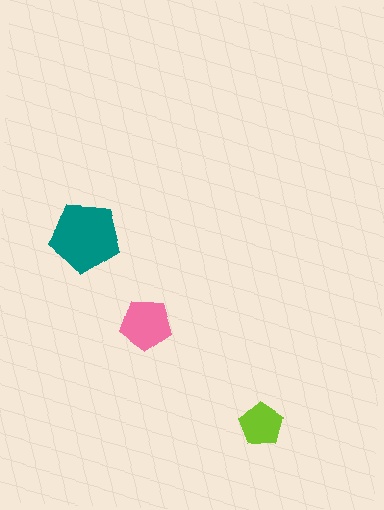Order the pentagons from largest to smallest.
the teal one, the pink one, the lime one.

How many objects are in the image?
There are 3 objects in the image.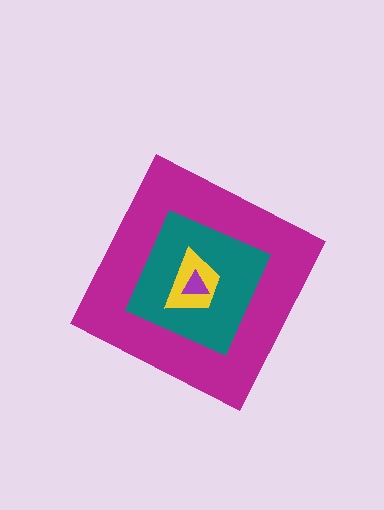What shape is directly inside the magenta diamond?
The teal square.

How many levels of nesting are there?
4.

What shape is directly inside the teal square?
The yellow trapezoid.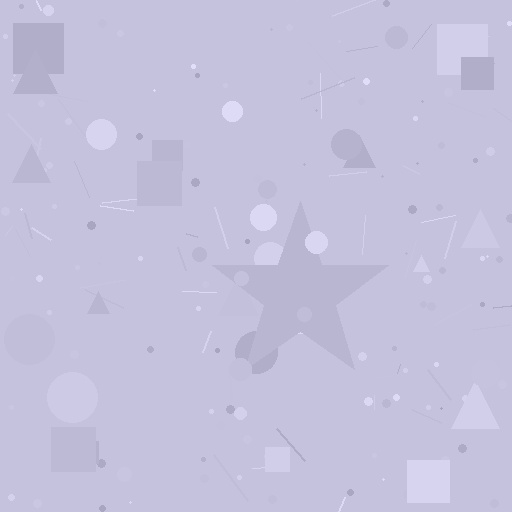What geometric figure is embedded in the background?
A star is embedded in the background.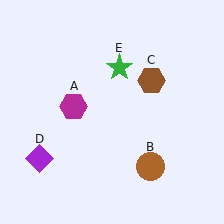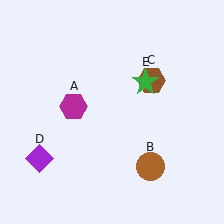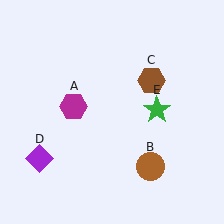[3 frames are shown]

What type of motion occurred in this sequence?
The green star (object E) rotated clockwise around the center of the scene.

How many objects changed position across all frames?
1 object changed position: green star (object E).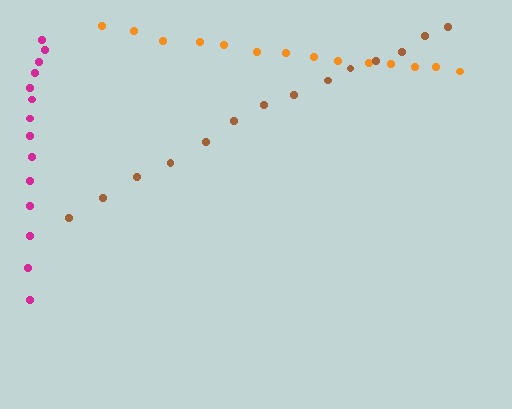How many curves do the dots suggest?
There are 3 distinct paths.